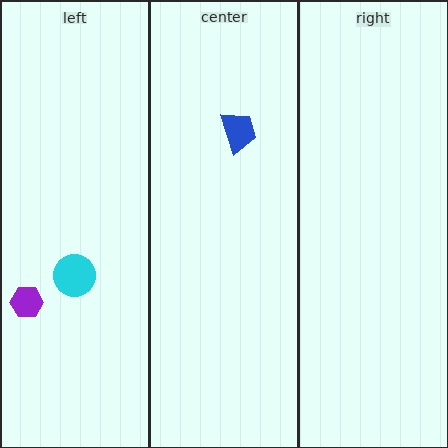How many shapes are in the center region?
1.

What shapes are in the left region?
The purple hexagon, the cyan circle.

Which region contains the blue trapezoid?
The center region.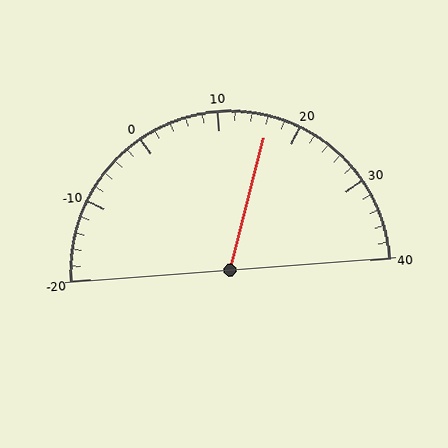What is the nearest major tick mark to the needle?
The nearest major tick mark is 20.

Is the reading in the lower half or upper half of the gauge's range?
The reading is in the upper half of the range (-20 to 40).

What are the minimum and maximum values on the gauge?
The gauge ranges from -20 to 40.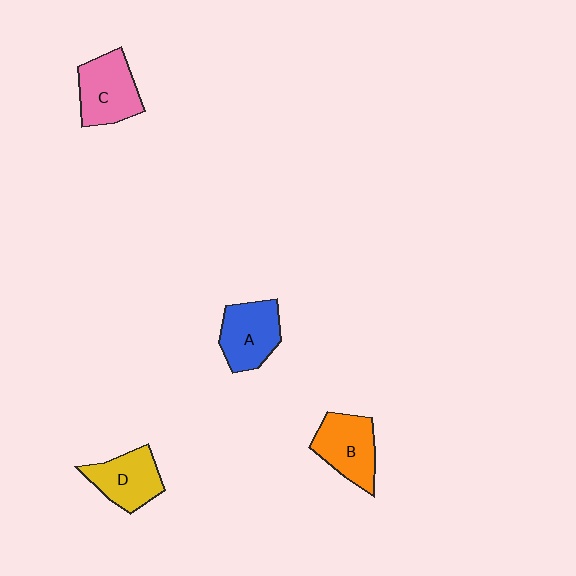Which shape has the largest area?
Shape C (pink).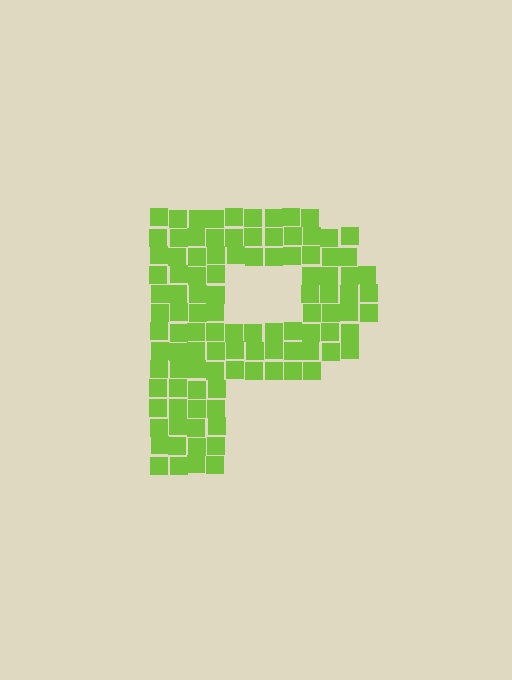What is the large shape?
The large shape is the letter P.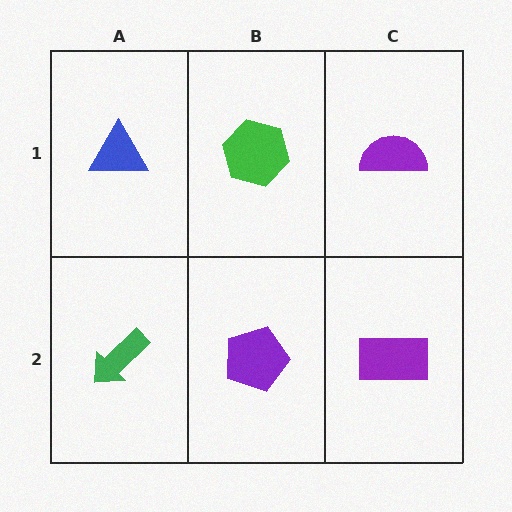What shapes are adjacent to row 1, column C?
A purple rectangle (row 2, column C), a green hexagon (row 1, column B).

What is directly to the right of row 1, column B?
A purple semicircle.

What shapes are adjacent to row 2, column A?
A blue triangle (row 1, column A), a purple pentagon (row 2, column B).